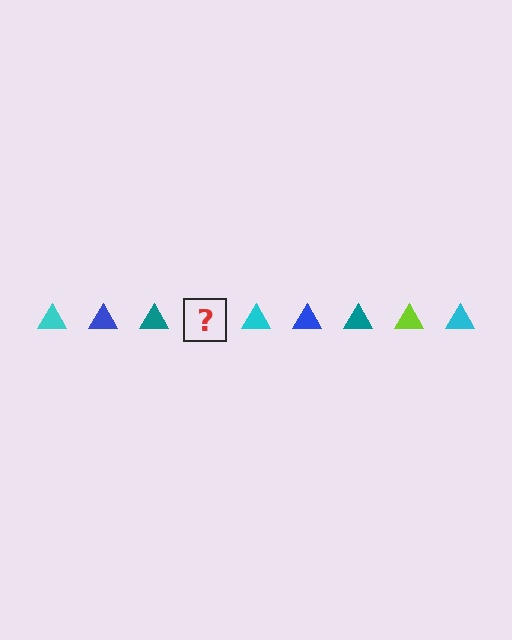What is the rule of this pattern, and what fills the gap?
The rule is that the pattern cycles through cyan, blue, teal, lime triangles. The gap should be filled with a lime triangle.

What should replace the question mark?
The question mark should be replaced with a lime triangle.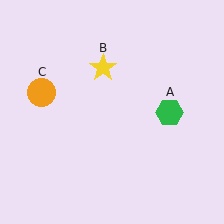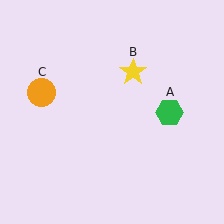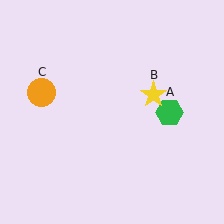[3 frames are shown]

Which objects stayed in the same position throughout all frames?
Green hexagon (object A) and orange circle (object C) remained stationary.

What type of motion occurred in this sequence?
The yellow star (object B) rotated clockwise around the center of the scene.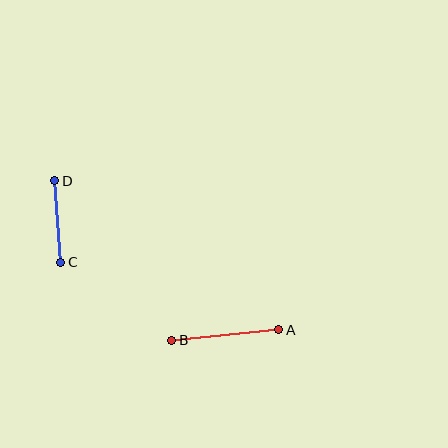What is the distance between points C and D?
The distance is approximately 82 pixels.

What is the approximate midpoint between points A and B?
The midpoint is at approximately (225, 335) pixels.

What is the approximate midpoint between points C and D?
The midpoint is at approximately (58, 222) pixels.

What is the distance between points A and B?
The distance is approximately 107 pixels.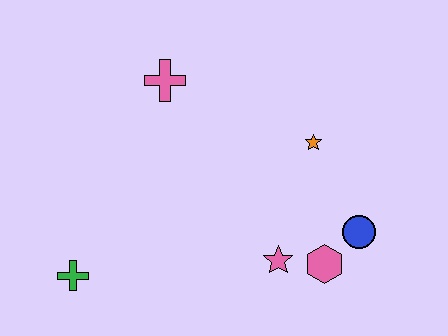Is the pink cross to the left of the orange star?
Yes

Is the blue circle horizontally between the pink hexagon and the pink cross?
No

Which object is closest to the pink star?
The pink hexagon is closest to the pink star.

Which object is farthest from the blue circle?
The green cross is farthest from the blue circle.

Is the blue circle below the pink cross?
Yes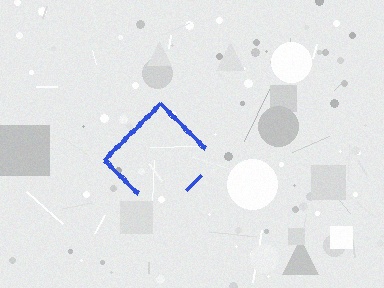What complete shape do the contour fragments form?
The contour fragments form a diamond.